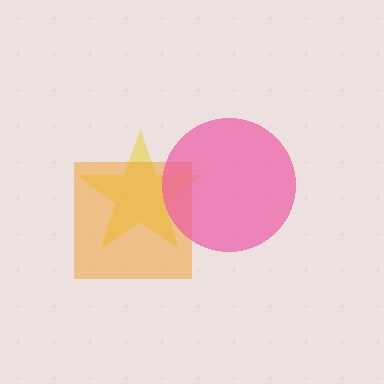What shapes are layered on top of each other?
The layered shapes are: a yellow star, an orange square, a pink circle.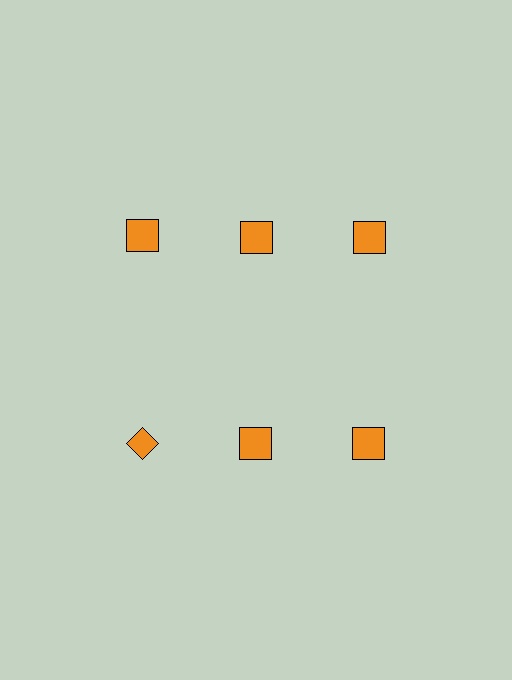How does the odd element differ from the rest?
It has a different shape: diamond instead of square.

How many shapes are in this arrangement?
There are 6 shapes arranged in a grid pattern.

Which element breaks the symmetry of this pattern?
The orange diamond in the second row, leftmost column breaks the symmetry. All other shapes are orange squares.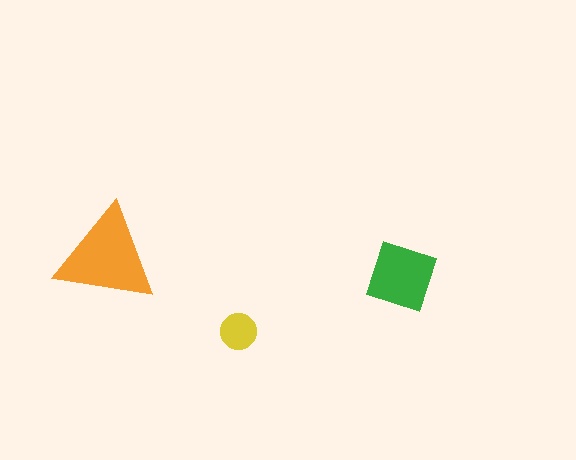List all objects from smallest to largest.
The yellow circle, the green square, the orange triangle.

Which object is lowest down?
The yellow circle is bottommost.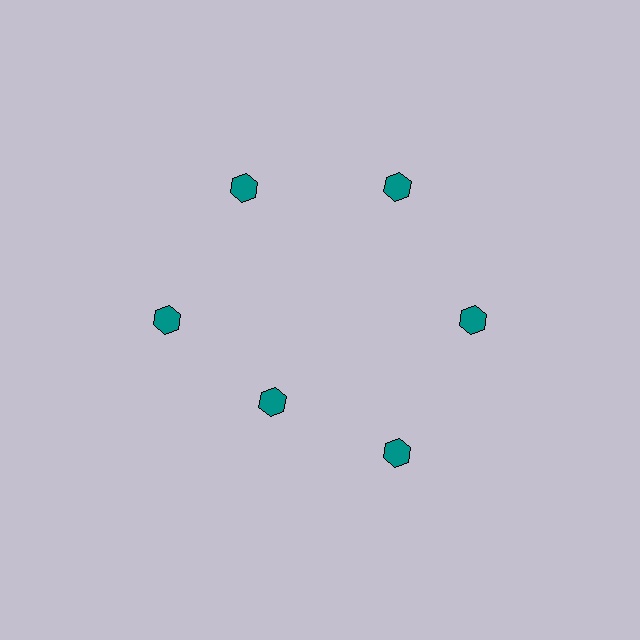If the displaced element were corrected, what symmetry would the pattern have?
It would have 6-fold rotational symmetry — the pattern would map onto itself every 60 degrees.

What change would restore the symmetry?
The symmetry would be restored by moving it outward, back onto the ring so that all 6 hexagons sit at equal angles and equal distance from the center.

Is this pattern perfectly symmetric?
No. The 6 teal hexagons are arranged in a ring, but one element near the 7 o'clock position is pulled inward toward the center, breaking the 6-fold rotational symmetry.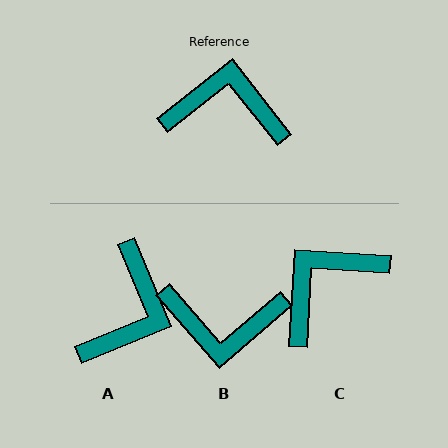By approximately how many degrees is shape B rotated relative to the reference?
Approximately 177 degrees clockwise.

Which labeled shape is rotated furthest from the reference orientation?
B, about 177 degrees away.